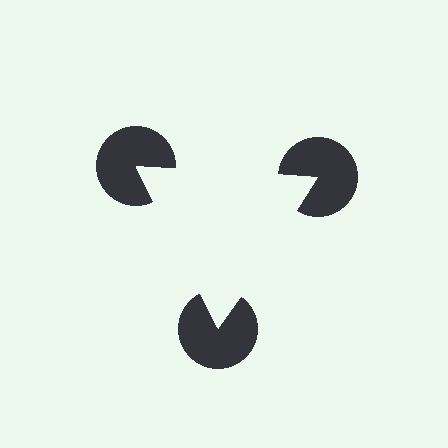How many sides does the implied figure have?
3 sides.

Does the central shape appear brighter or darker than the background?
It typically appears slightly brighter than the background, even though no actual brightness change is drawn.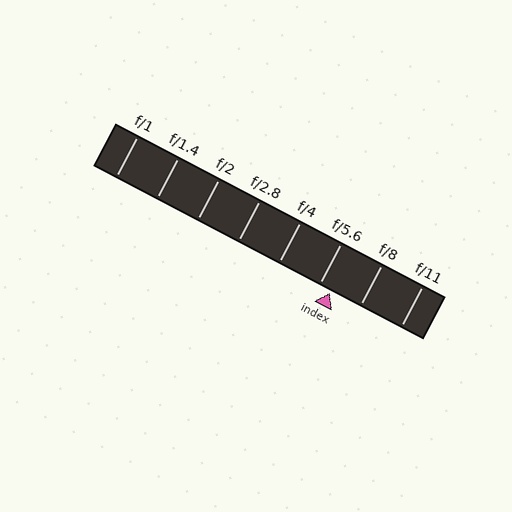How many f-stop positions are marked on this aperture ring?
There are 8 f-stop positions marked.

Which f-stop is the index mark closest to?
The index mark is closest to f/5.6.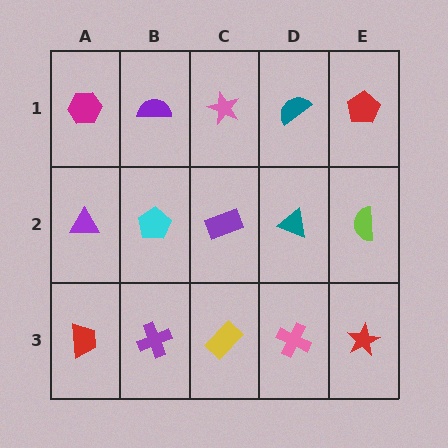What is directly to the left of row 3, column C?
A purple cross.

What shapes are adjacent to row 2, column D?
A teal semicircle (row 1, column D), a pink cross (row 3, column D), a purple rectangle (row 2, column C), a lime semicircle (row 2, column E).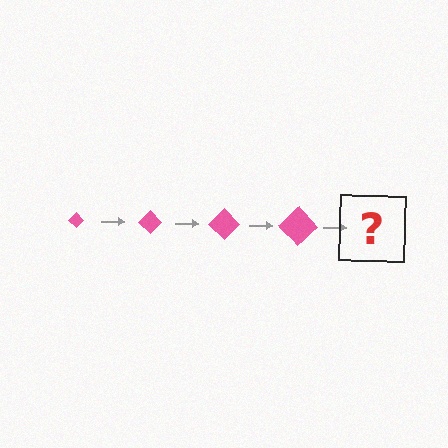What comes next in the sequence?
The next element should be a pink diamond, larger than the previous one.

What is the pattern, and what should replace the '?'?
The pattern is that the diamond gets progressively larger each step. The '?' should be a pink diamond, larger than the previous one.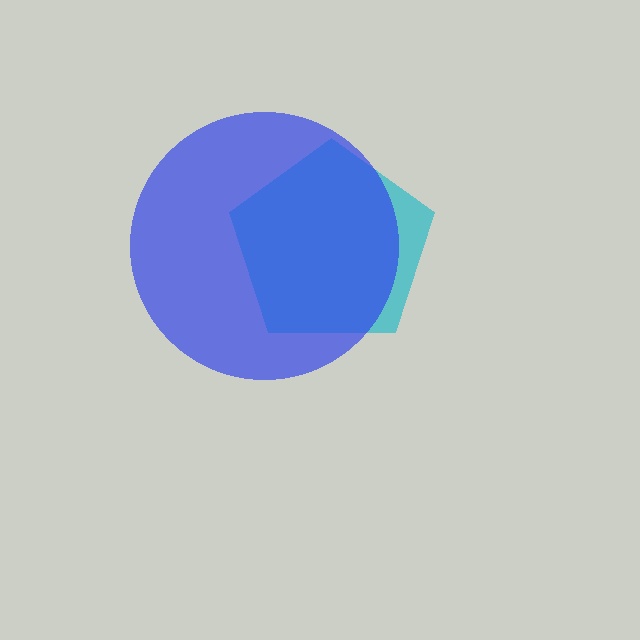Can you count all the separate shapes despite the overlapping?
Yes, there are 2 separate shapes.